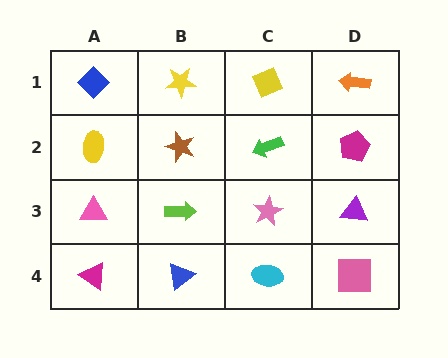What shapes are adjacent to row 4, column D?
A purple triangle (row 3, column D), a cyan ellipse (row 4, column C).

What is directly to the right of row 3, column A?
A lime arrow.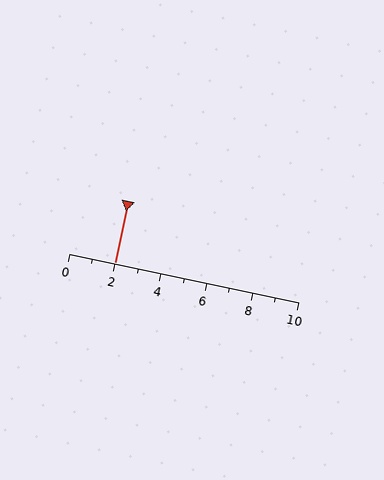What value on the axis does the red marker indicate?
The marker indicates approximately 2.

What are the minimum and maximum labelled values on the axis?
The axis runs from 0 to 10.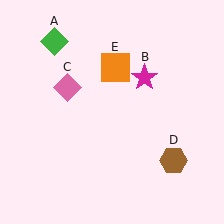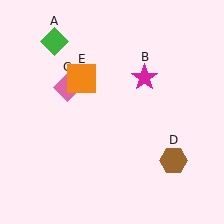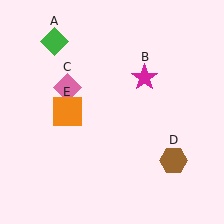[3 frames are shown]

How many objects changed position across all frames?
1 object changed position: orange square (object E).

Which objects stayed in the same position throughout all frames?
Green diamond (object A) and magenta star (object B) and pink diamond (object C) and brown hexagon (object D) remained stationary.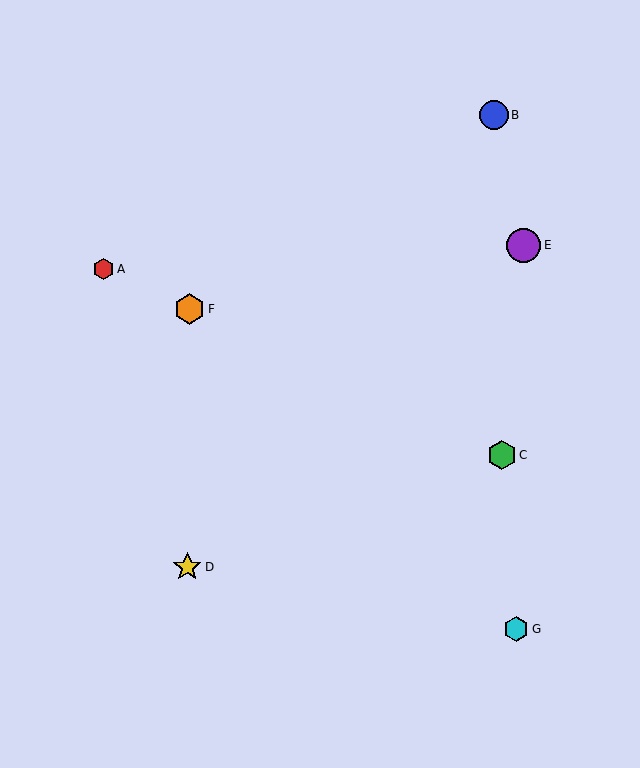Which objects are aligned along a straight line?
Objects A, C, F are aligned along a straight line.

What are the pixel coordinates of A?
Object A is at (104, 269).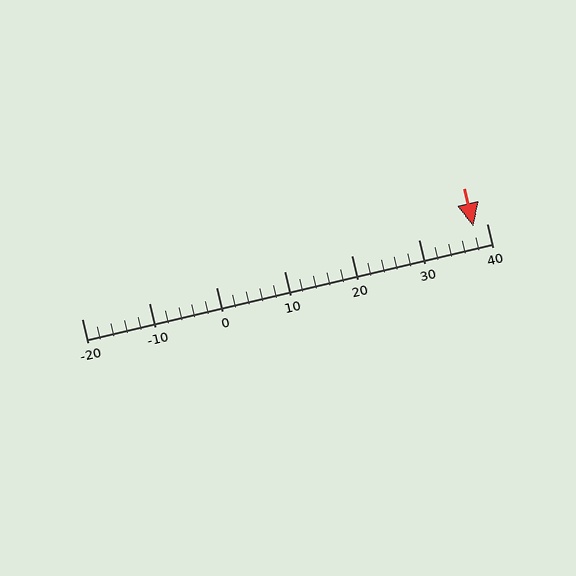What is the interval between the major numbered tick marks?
The major tick marks are spaced 10 units apart.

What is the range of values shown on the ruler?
The ruler shows values from -20 to 40.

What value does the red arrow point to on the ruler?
The red arrow points to approximately 38.